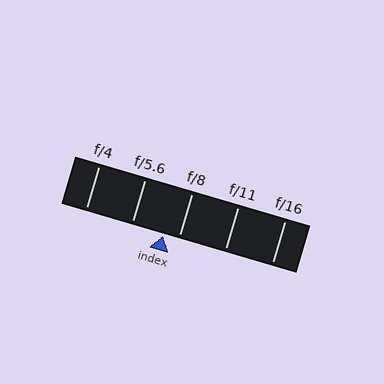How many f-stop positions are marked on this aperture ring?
There are 5 f-stop positions marked.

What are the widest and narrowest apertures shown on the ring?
The widest aperture shown is f/4 and the narrowest is f/16.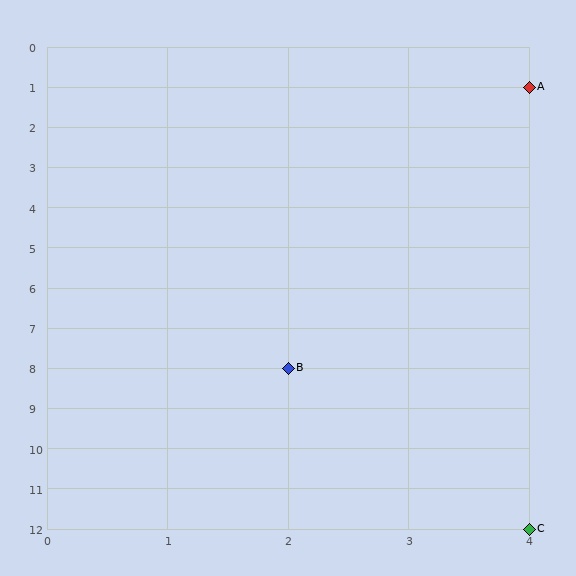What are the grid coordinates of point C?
Point C is at grid coordinates (4, 12).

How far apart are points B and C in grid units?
Points B and C are 2 columns and 4 rows apart (about 4.5 grid units diagonally).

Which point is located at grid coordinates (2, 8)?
Point B is at (2, 8).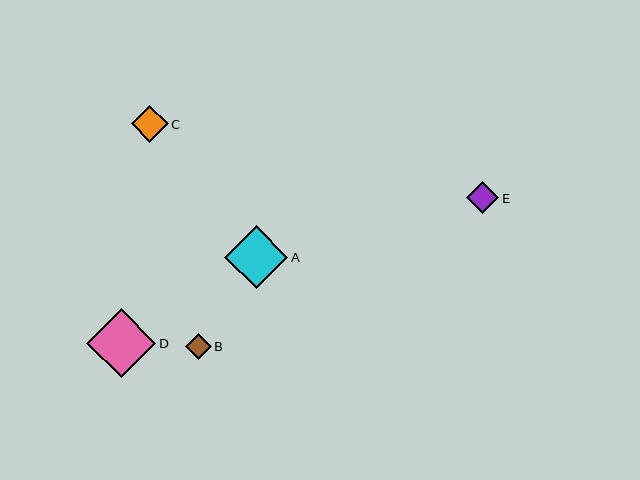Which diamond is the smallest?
Diamond B is the smallest with a size of approximately 25 pixels.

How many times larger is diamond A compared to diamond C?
Diamond A is approximately 1.7 times the size of diamond C.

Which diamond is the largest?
Diamond D is the largest with a size of approximately 69 pixels.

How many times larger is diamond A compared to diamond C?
Diamond A is approximately 1.7 times the size of diamond C.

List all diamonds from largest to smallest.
From largest to smallest: D, A, C, E, B.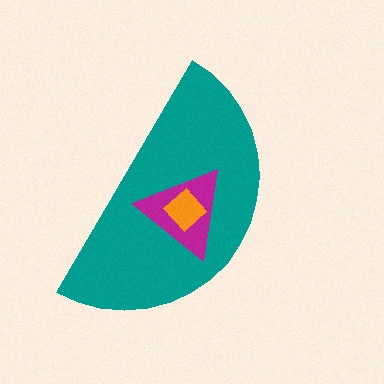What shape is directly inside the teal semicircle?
The magenta triangle.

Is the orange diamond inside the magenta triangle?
Yes.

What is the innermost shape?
The orange diamond.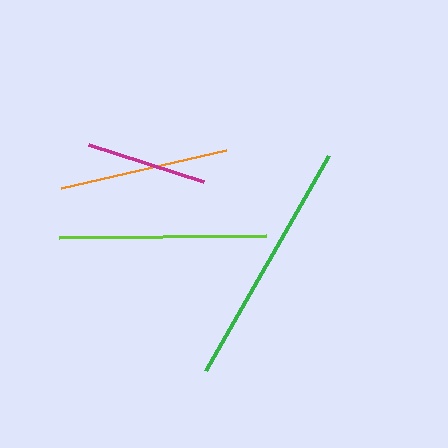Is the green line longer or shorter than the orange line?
The green line is longer than the orange line.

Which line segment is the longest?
The green line is the longest at approximately 248 pixels.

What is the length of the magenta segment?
The magenta segment is approximately 121 pixels long.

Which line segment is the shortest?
The magenta line is the shortest at approximately 121 pixels.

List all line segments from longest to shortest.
From longest to shortest: green, lime, orange, magenta.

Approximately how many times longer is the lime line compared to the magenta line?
The lime line is approximately 1.7 times the length of the magenta line.